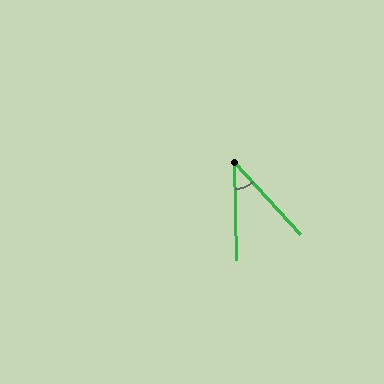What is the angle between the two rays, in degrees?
Approximately 41 degrees.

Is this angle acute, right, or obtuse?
It is acute.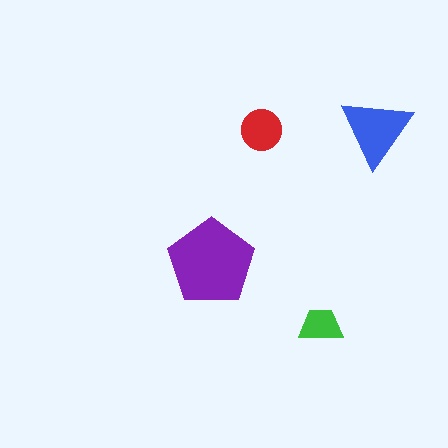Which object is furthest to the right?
The blue triangle is rightmost.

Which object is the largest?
The purple pentagon.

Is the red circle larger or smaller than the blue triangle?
Smaller.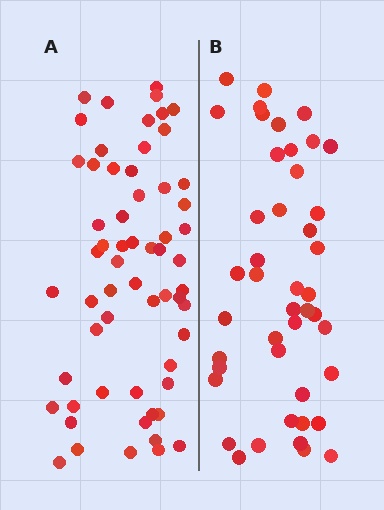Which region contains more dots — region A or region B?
Region A (the left region) has more dots.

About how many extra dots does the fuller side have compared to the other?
Region A has approximately 15 more dots than region B.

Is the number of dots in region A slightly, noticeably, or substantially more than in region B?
Region A has noticeably more, but not dramatically so. The ratio is roughly 1.4 to 1.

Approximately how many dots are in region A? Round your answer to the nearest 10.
About 60 dots.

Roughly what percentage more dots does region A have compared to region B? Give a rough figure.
About 35% more.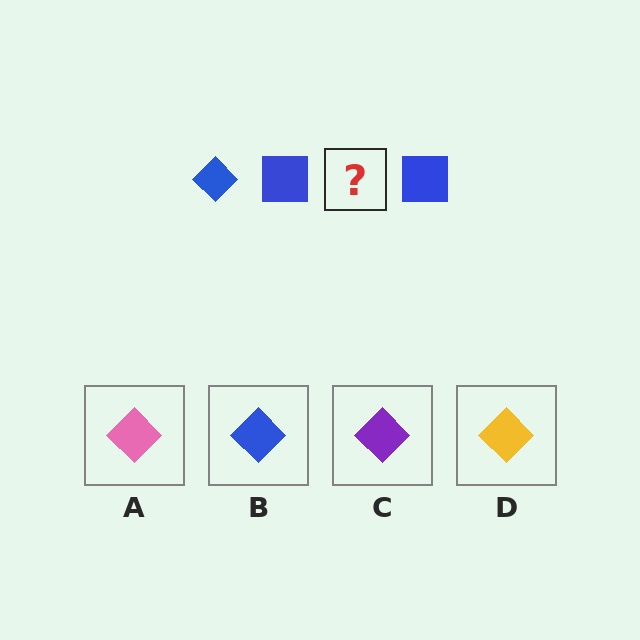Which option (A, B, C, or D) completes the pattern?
B.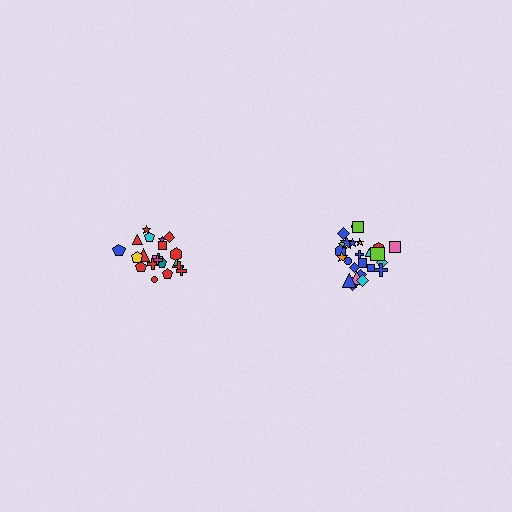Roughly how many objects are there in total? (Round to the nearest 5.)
Roughly 45 objects in total.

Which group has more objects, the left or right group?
The right group.